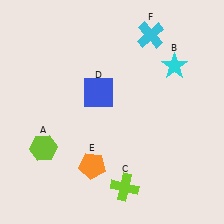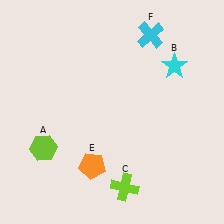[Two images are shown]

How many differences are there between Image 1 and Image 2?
There is 1 difference between the two images.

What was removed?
The blue square (D) was removed in Image 2.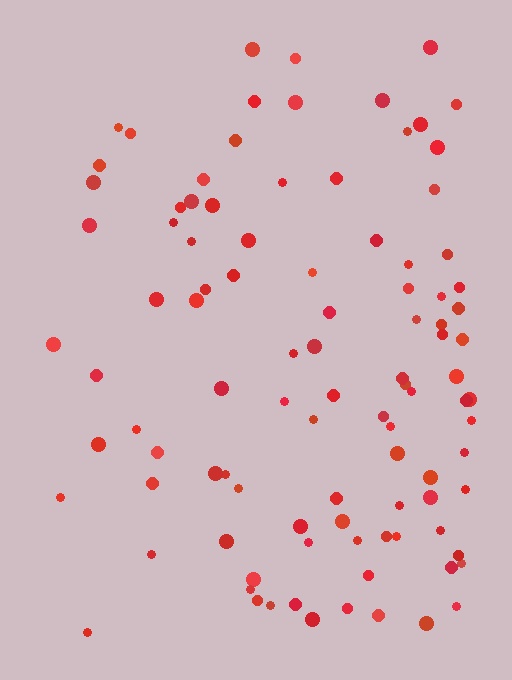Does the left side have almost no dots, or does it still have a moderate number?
Still a moderate number, just noticeably fewer than the right.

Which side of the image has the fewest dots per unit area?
The left.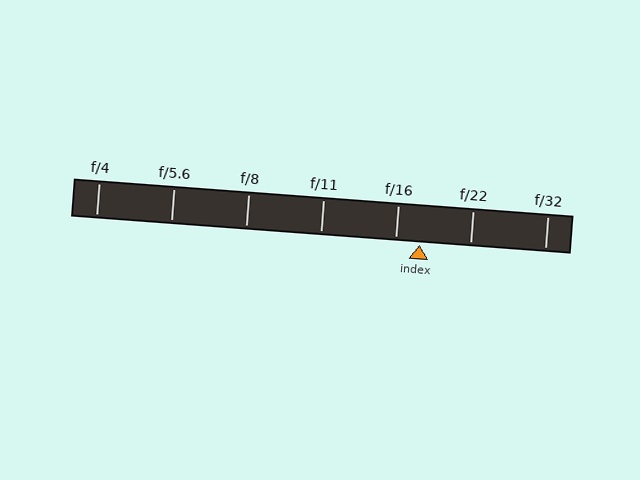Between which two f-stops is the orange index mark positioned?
The index mark is between f/16 and f/22.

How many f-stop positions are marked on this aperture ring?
There are 7 f-stop positions marked.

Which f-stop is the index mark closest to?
The index mark is closest to f/16.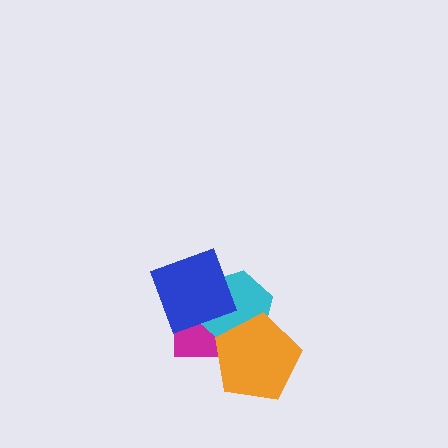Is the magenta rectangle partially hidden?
Yes, it is partially covered by another shape.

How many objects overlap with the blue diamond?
2 objects overlap with the blue diamond.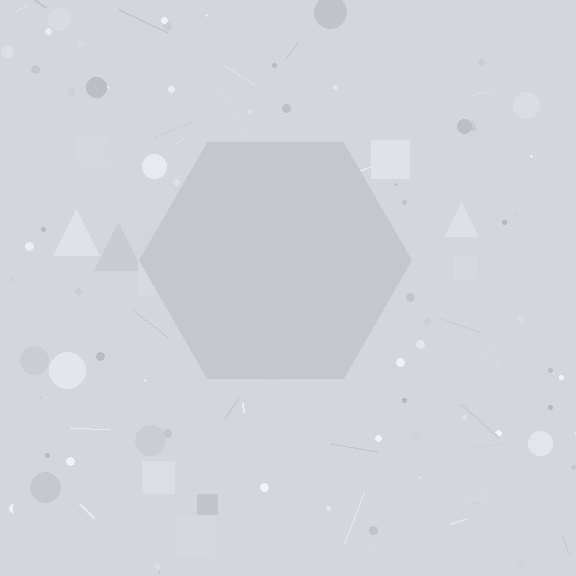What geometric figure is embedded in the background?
A hexagon is embedded in the background.